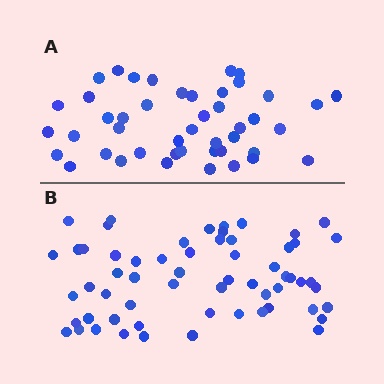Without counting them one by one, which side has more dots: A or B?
Region B (the bottom region) has more dots.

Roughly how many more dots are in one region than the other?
Region B has approximately 15 more dots than region A.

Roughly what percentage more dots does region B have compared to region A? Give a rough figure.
About 35% more.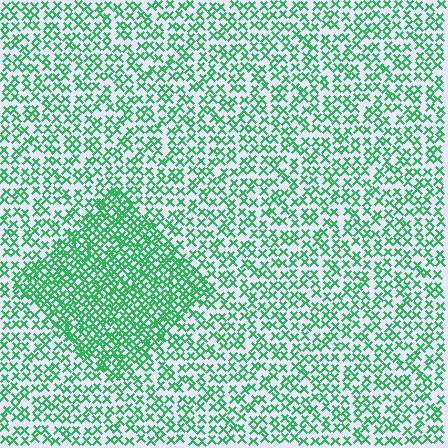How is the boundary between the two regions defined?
The boundary is defined by a change in element density (approximately 1.9x ratio). All elements are the same color, size, and shape.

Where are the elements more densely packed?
The elements are more densely packed inside the diamond boundary.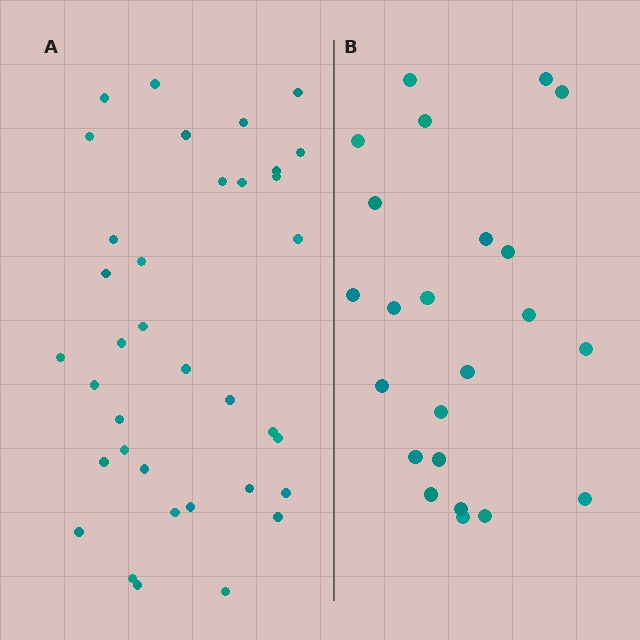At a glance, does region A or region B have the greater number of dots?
Region A (the left region) has more dots.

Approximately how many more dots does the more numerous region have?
Region A has approximately 15 more dots than region B.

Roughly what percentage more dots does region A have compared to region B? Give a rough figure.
About 55% more.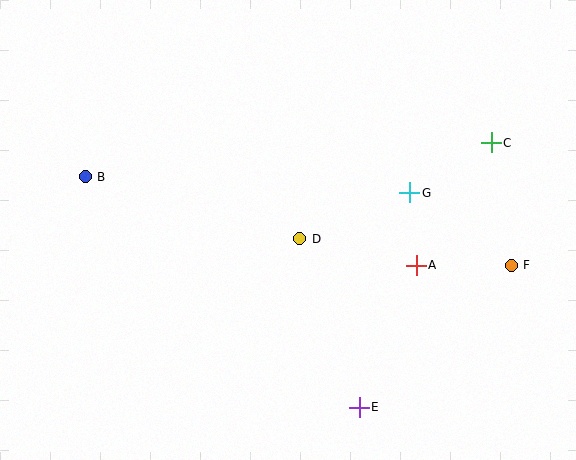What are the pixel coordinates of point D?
Point D is at (300, 239).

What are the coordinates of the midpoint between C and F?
The midpoint between C and F is at (501, 204).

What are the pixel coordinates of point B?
Point B is at (85, 177).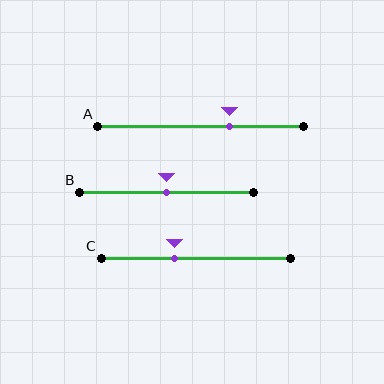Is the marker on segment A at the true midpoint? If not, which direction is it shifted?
No, the marker on segment A is shifted to the right by about 14% of the segment length.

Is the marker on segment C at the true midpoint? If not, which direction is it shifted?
No, the marker on segment C is shifted to the left by about 11% of the segment length.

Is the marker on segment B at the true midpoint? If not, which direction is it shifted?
Yes, the marker on segment B is at the true midpoint.